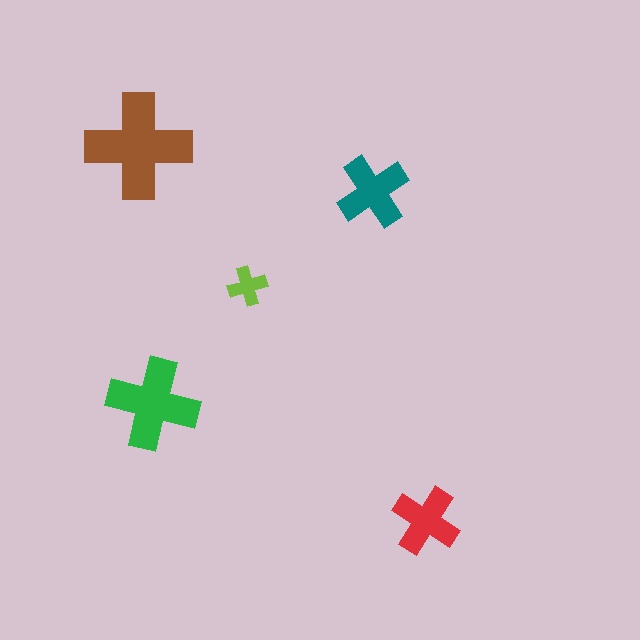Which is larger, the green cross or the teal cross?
The green one.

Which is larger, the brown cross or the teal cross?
The brown one.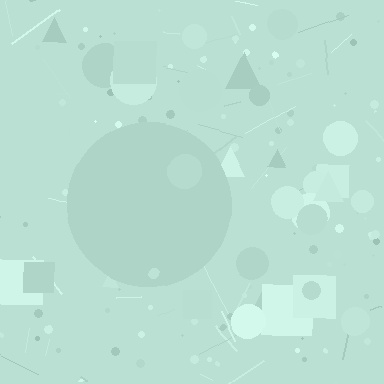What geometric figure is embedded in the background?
A circle is embedded in the background.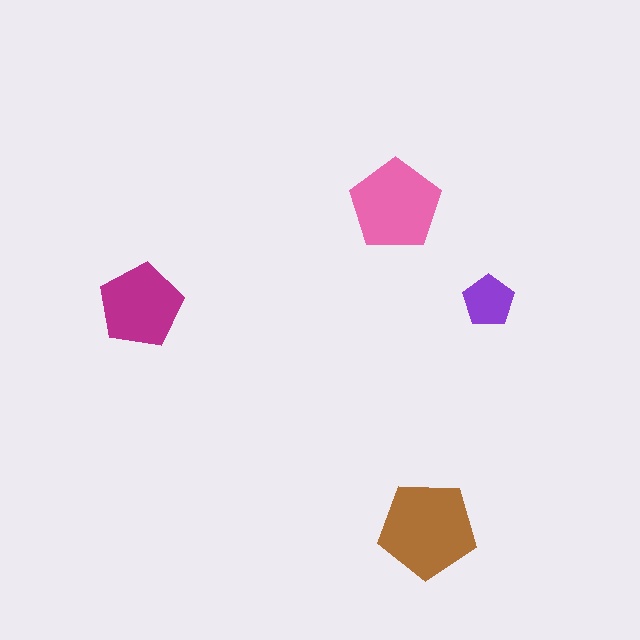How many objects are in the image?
There are 4 objects in the image.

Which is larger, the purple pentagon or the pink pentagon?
The pink one.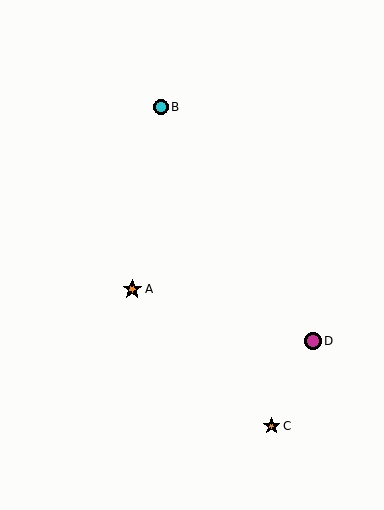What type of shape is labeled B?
Shape B is a cyan circle.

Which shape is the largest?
The orange star (labeled A) is the largest.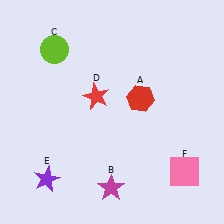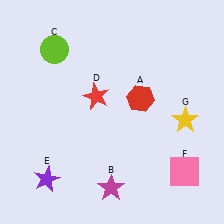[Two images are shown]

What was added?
A yellow star (G) was added in Image 2.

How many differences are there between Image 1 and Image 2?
There is 1 difference between the two images.